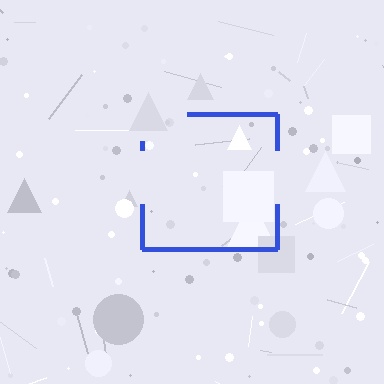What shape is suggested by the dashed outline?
The dashed outline suggests a square.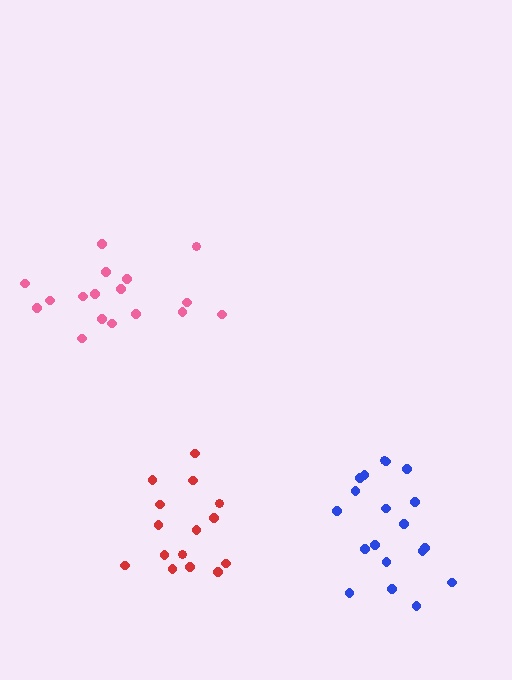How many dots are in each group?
Group 1: 15 dots, Group 2: 17 dots, Group 3: 19 dots (51 total).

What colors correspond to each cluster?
The clusters are colored: red, pink, blue.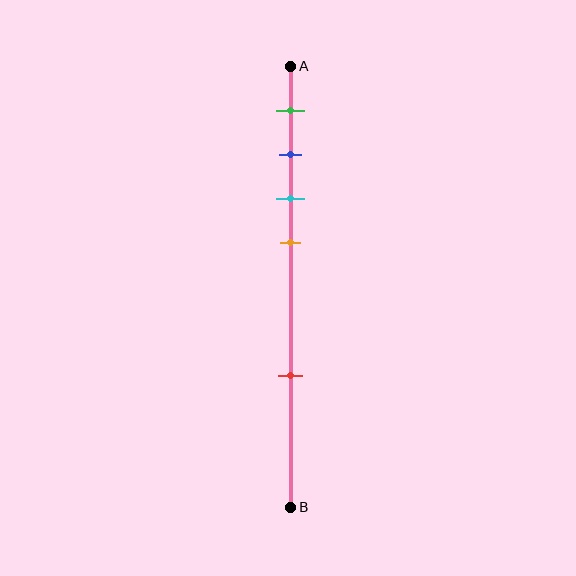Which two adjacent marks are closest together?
The blue and cyan marks are the closest adjacent pair.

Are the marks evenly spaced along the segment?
No, the marks are not evenly spaced.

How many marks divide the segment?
There are 5 marks dividing the segment.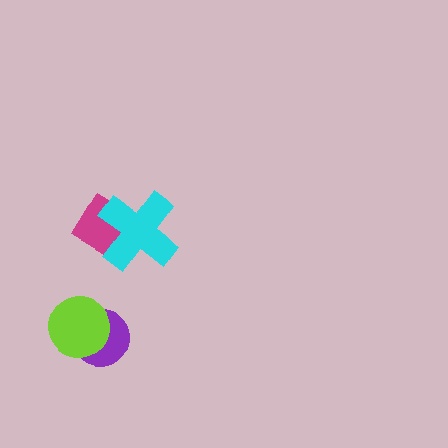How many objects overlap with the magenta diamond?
1 object overlaps with the magenta diamond.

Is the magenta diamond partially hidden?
Yes, it is partially covered by another shape.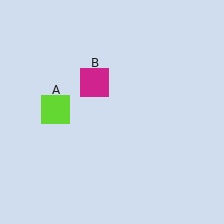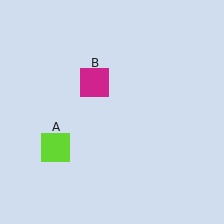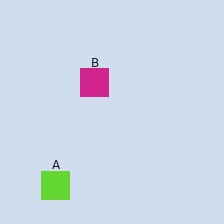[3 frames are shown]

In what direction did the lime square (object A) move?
The lime square (object A) moved down.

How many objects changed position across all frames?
1 object changed position: lime square (object A).